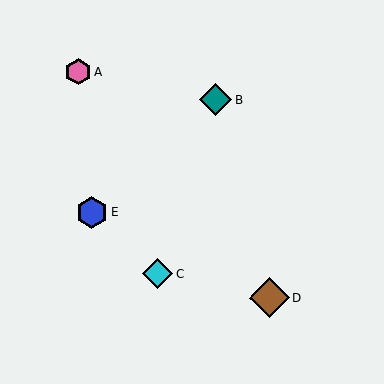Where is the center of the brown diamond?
The center of the brown diamond is at (270, 298).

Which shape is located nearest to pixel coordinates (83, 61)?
The pink hexagon (labeled A) at (78, 72) is nearest to that location.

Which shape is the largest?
The brown diamond (labeled D) is the largest.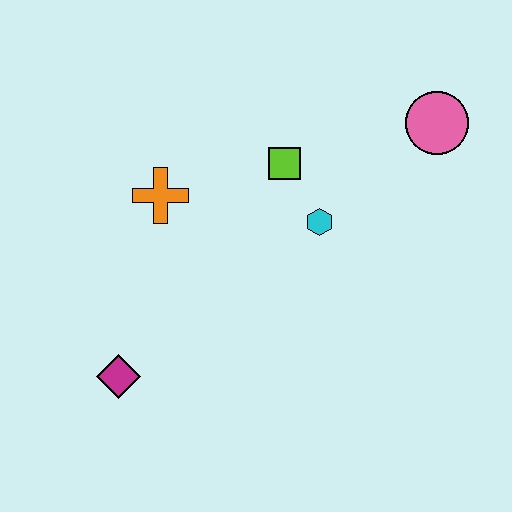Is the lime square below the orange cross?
No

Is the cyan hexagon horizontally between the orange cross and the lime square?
No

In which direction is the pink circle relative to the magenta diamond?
The pink circle is to the right of the magenta diamond.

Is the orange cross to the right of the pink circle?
No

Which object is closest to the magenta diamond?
The orange cross is closest to the magenta diamond.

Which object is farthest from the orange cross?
The pink circle is farthest from the orange cross.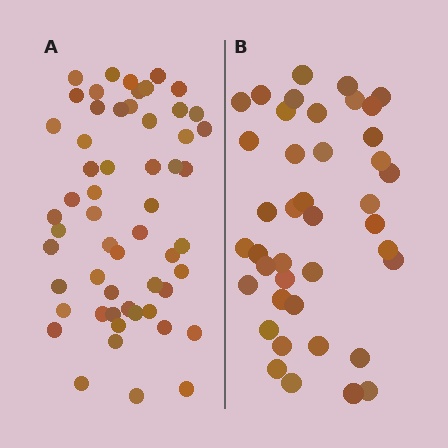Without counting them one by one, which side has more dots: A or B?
Region A (the left region) has more dots.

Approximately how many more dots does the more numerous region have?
Region A has approximately 15 more dots than region B.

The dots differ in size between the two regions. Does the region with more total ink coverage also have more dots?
No. Region B has more total ink coverage because its dots are larger, but region A actually contains more individual dots. Total area can be misleading — the number of items is what matters here.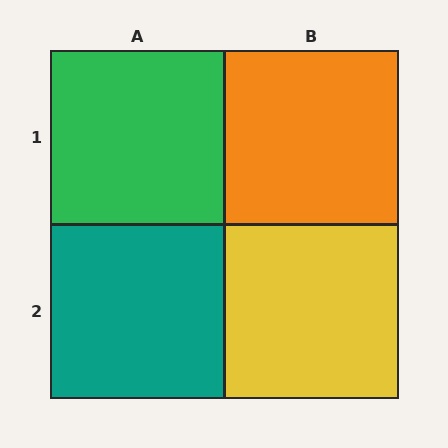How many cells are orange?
1 cell is orange.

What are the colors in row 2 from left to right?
Teal, yellow.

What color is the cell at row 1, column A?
Green.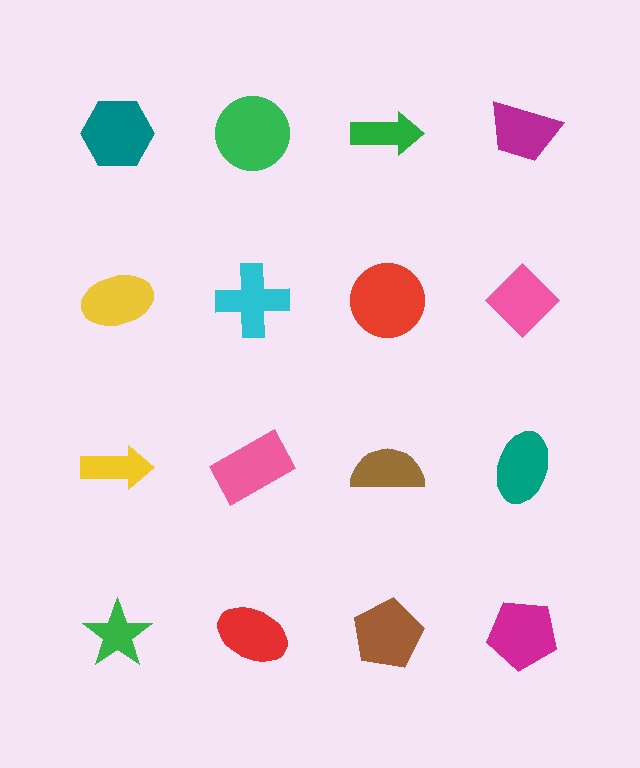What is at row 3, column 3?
A brown semicircle.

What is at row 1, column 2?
A green circle.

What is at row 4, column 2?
A red ellipse.